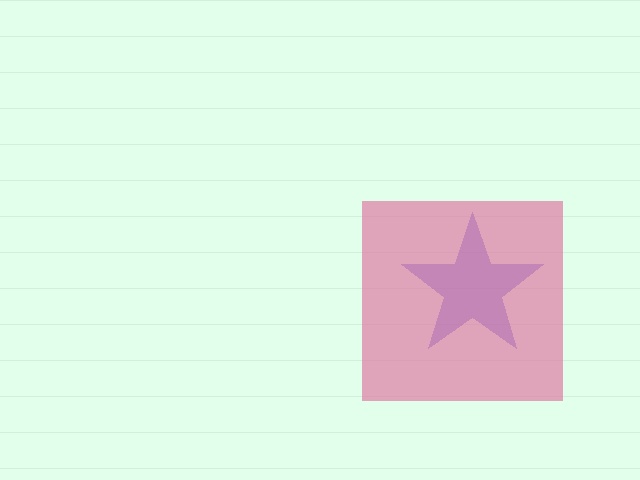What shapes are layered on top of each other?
The layered shapes are: a blue star, a pink square.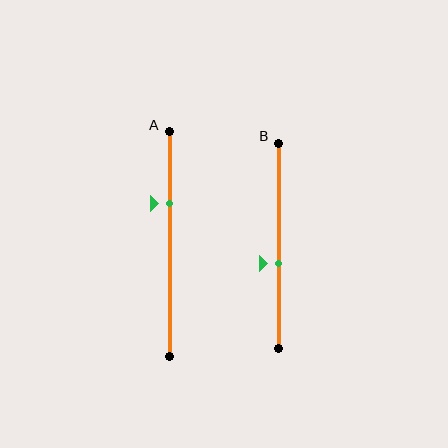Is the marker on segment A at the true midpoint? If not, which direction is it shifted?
No, the marker on segment A is shifted upward by about 18% of the segment length.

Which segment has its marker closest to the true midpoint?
Segment B has its marker closest to the true midpoint.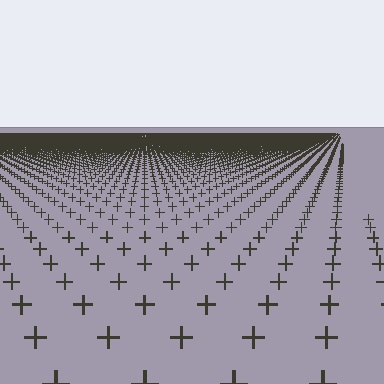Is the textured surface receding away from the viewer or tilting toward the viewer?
The surface is receding away from the viewer. Texture elements get smaller and denser toward the top.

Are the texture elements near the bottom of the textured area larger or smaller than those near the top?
Larger. Near the bottom, elements are closer to the viewer and appear at a bigger on-screen size.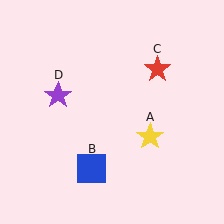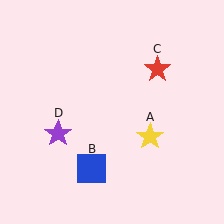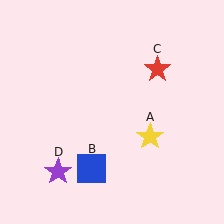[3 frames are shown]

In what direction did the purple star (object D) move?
The purple star (object D) moved down.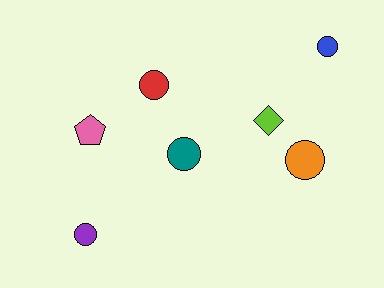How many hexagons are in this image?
There are no hexagons.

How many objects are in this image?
There are 7 objects.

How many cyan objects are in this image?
There are no cyan objects.